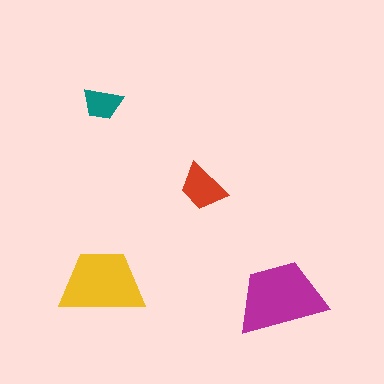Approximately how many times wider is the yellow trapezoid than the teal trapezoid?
About 2 times wider.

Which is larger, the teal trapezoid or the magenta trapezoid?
The magenta one.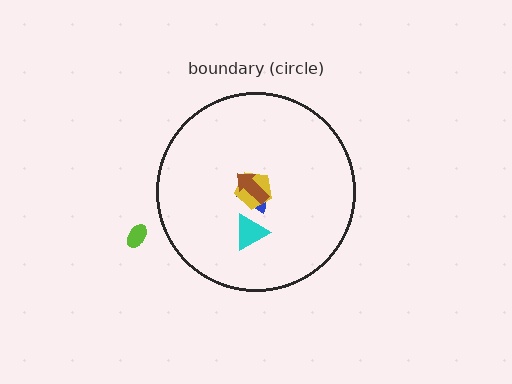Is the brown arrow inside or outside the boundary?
Inside.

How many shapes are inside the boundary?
4 inside, 1 outside.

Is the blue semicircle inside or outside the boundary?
Inside.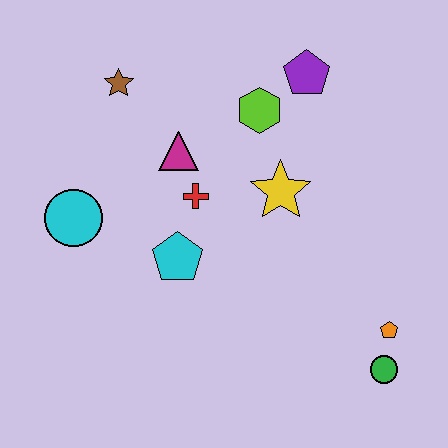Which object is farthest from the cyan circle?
The green circle is farthest from the cyan circle.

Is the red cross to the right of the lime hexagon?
No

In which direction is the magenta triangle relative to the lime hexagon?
The magenta triangle is to the left of the lime hexagon.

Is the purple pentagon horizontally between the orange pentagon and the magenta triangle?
Yes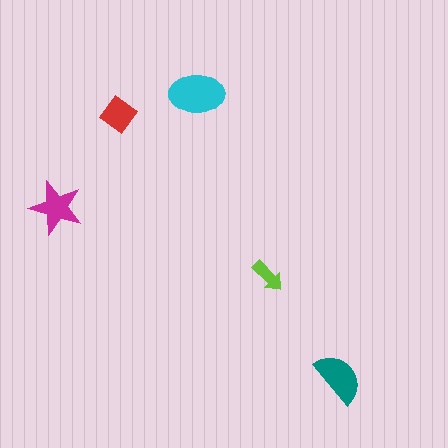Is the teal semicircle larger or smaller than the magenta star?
Larger.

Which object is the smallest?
The lime arrow.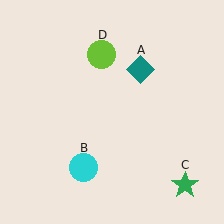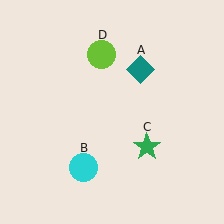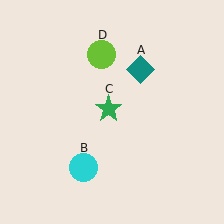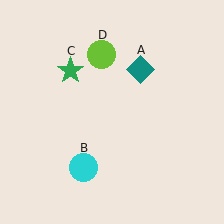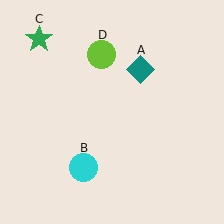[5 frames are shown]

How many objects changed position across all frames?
1 object changed position: green star (object C).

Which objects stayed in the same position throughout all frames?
Teal diamond (object A) and cyan circle (object B) and lime circle (object D) remained stationary.